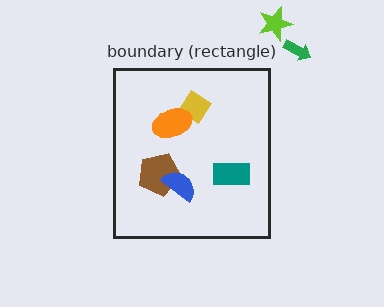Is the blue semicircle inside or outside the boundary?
Inside.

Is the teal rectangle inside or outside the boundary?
Inside.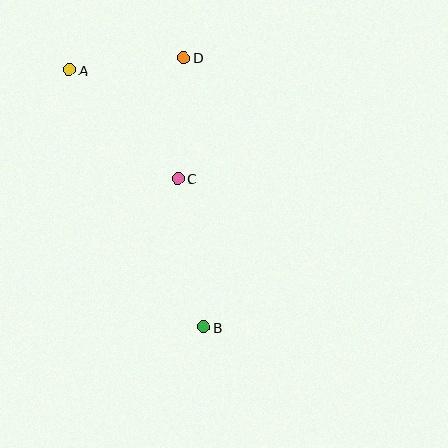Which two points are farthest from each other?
Points A and B are farthest from each other.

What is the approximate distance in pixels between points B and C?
The distance between B and C is approximately 151 pixels.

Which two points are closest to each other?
Points A and D are closest to each other.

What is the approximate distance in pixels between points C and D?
The distance between C and D is approximately 121 pixels.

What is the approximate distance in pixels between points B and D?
The distance between B and D is approximately 270 pixels.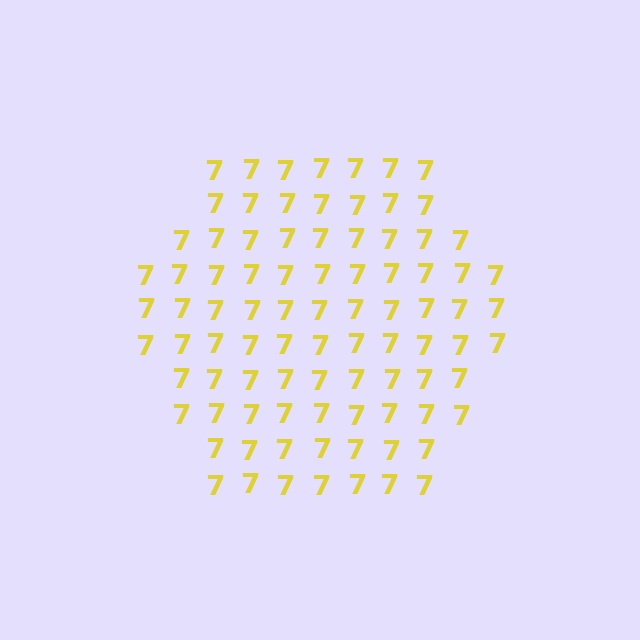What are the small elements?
The small elements are digit 7's.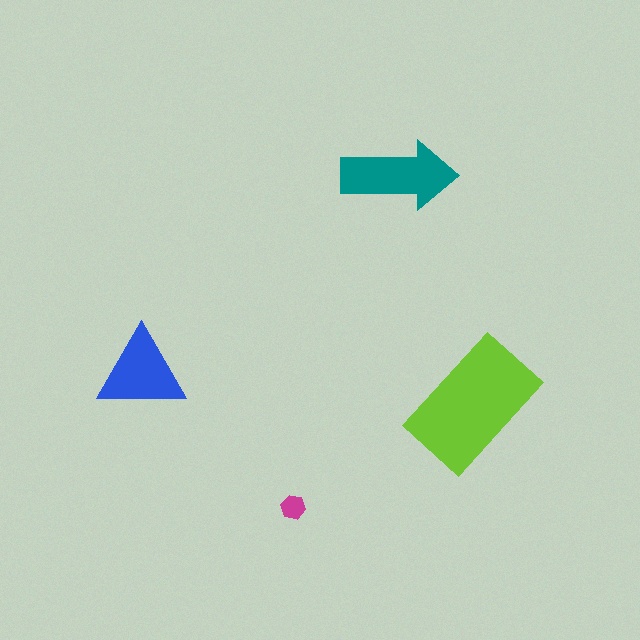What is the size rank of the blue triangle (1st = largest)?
3rd.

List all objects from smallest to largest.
The magenta hexagon, the blue triangle, the teal arrow, the lime rectangle.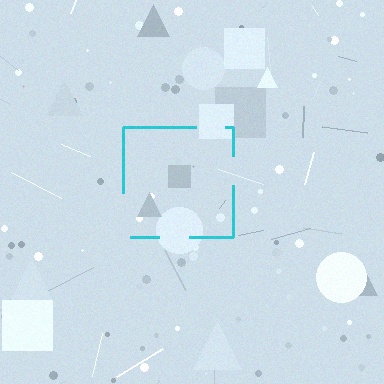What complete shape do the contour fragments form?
The contour fragments form a square.